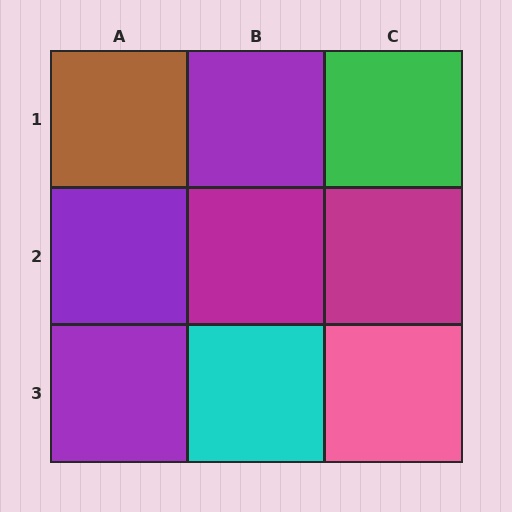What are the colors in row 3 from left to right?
Purple, cyan, pink.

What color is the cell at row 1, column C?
Green.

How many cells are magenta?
2 cells are magenta.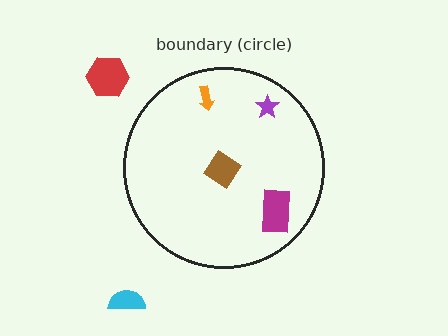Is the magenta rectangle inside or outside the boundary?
Inside.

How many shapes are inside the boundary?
4 inside, 2 outside.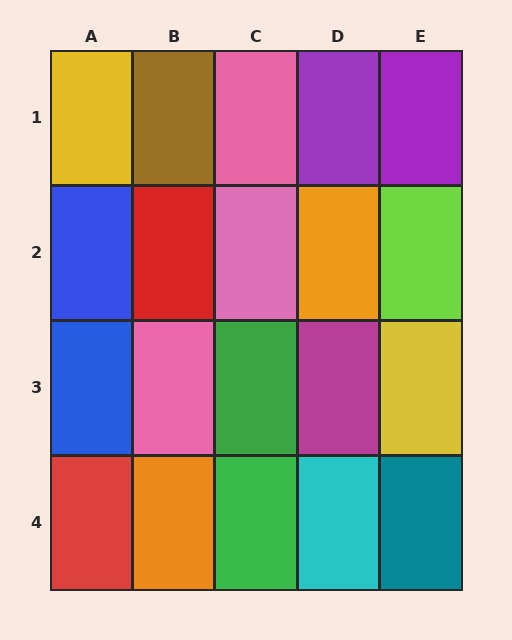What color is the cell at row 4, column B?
Orange.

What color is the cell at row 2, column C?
Pink.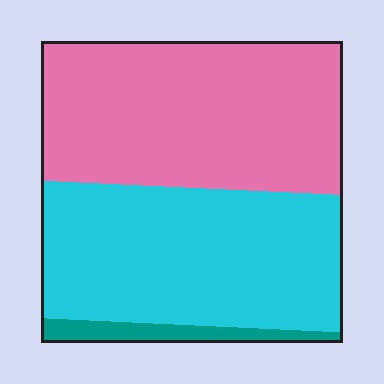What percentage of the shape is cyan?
Cyan takes up between a quarter and a half of the shape.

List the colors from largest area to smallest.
From largest to smallest: pink, cyan, teal.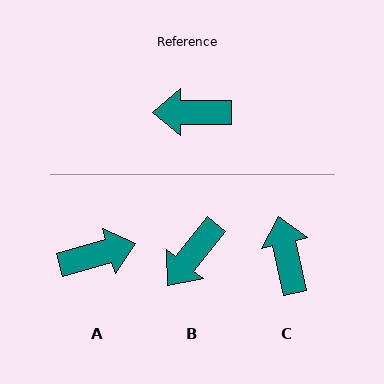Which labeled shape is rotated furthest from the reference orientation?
A, about 164 degrees away.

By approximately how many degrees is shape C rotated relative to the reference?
Approximately 77 degrees clockwise.